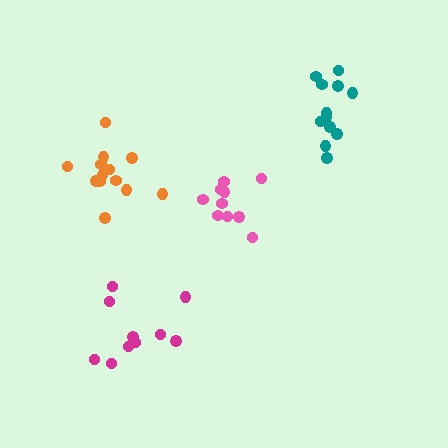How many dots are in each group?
Group 1: 10 dots, Group 2: 12 dots, Group 3: 10 dots, Group 4: 13 dots (45 total).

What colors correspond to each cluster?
The clusters are colored: magenta, teal, pink, orange.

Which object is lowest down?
The magenta cluster is bottommost.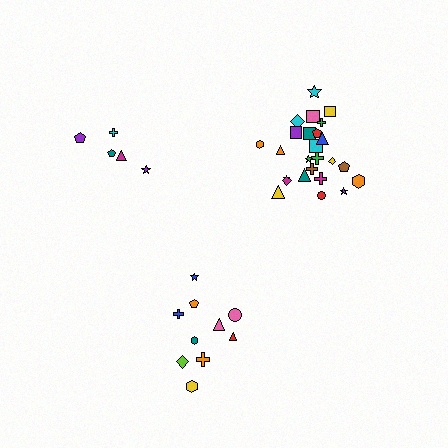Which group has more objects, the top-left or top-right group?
The top-right group.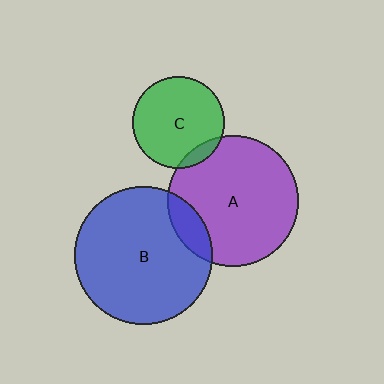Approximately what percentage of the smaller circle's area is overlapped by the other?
Approximately 10%.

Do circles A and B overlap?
Yes.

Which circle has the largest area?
Circle B (blue).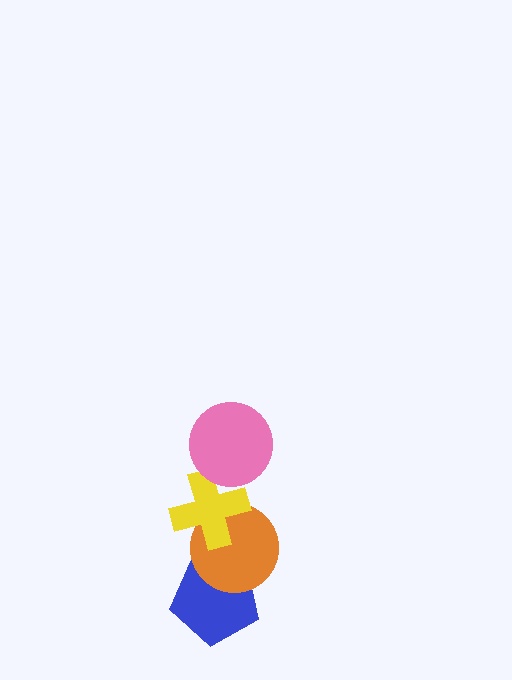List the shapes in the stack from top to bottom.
From top to bottom: the pink circle, the yellow cross, the orange circle, the blue pentagon.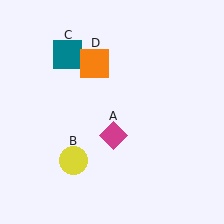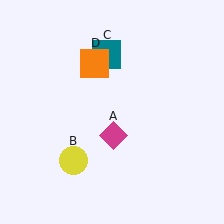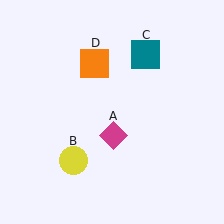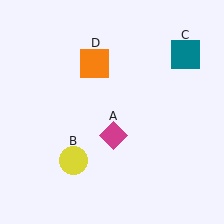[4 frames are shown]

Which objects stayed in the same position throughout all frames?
Magenta diamond (object A) and yellow circle (object B) and orange square (object D) remained stationary.